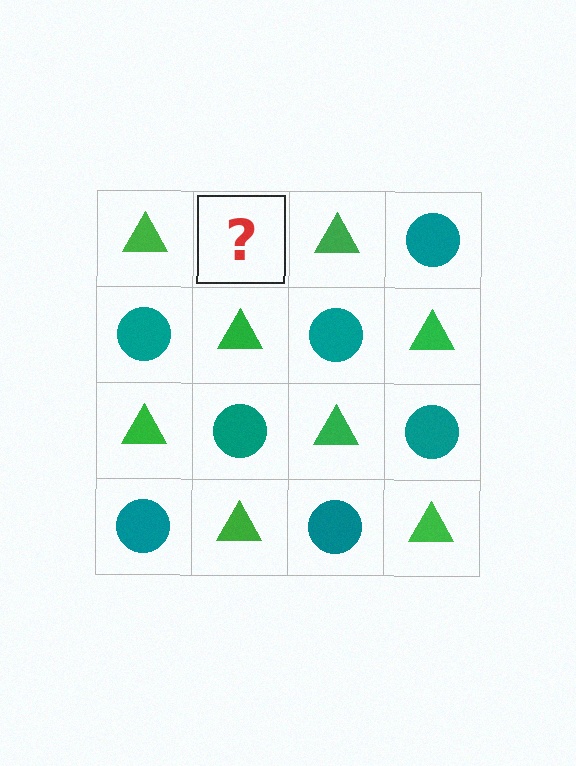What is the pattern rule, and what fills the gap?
The rule is that it alternates green triangle and teal circle in a checkerboard pattern. The gap should be filled with a teal circle.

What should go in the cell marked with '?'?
The missing cell should contain a teal circle.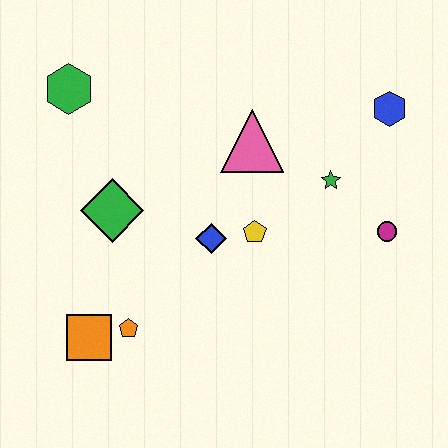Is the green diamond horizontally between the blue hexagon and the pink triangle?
No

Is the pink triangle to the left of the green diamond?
No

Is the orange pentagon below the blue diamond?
Yes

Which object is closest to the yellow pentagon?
The blue diamond is closest to the yellow pentagon.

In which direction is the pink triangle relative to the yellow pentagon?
The pink triangle is above the yellow pentagon.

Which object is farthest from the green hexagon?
The magenta circle is farthest from the green hexagon.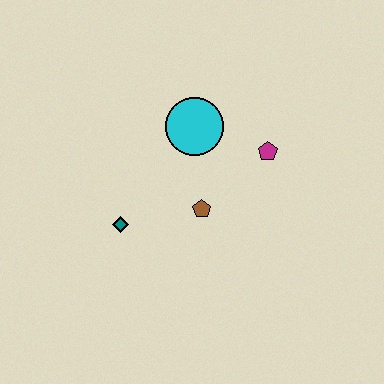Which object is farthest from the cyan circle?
The teal diamond is farthest from the cyan circle.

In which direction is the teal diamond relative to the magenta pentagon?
The teal diamond is to the left of the magenta pentagon.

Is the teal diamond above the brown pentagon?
No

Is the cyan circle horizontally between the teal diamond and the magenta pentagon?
Yes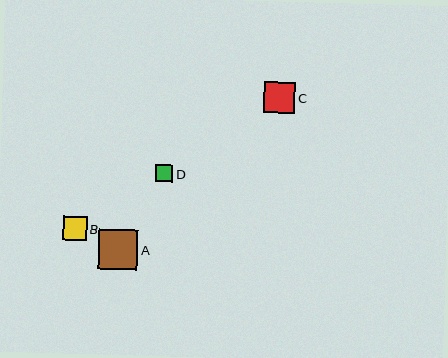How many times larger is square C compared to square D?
Square C is approximately 1.8 times the size of square D.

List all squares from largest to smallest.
From largest to smallest: A, C, B, D.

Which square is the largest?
Square A is the largest with a size of approximately 40 pixels.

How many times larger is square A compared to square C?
Square A is approximately 1.3 times the size of square C.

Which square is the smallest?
Square D is the smallest with a size of approximately 17 pixels.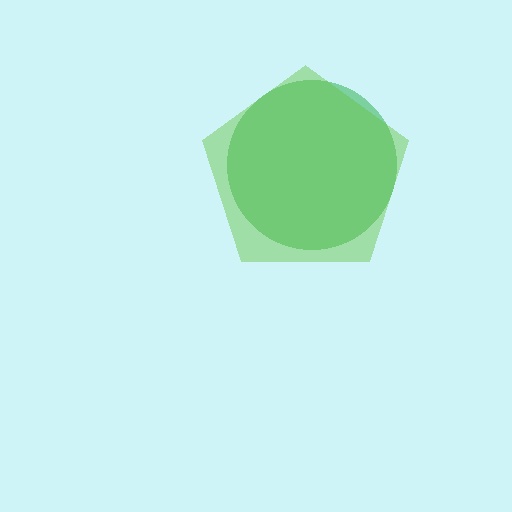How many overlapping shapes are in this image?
There are 2 overlapping shapes in the image.